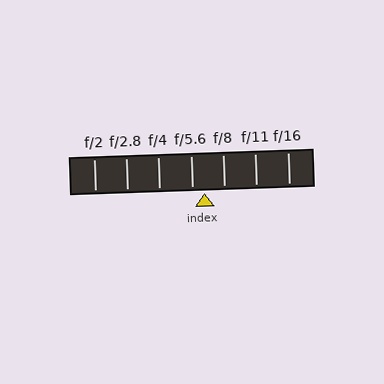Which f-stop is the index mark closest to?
The index mark is closest to f/5.6.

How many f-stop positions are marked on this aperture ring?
There are 7 f-stop positions marked.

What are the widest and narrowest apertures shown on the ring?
The widest aperture shown is f/2 and the narrowest is f/16.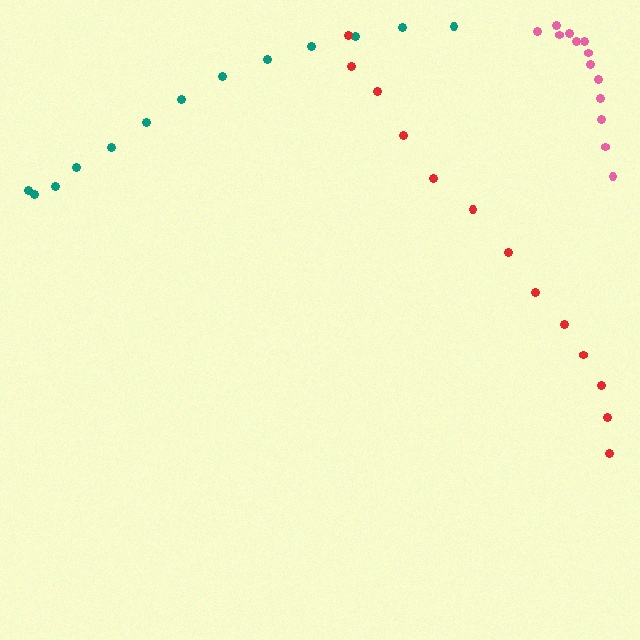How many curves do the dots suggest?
There are 3 distinct paths.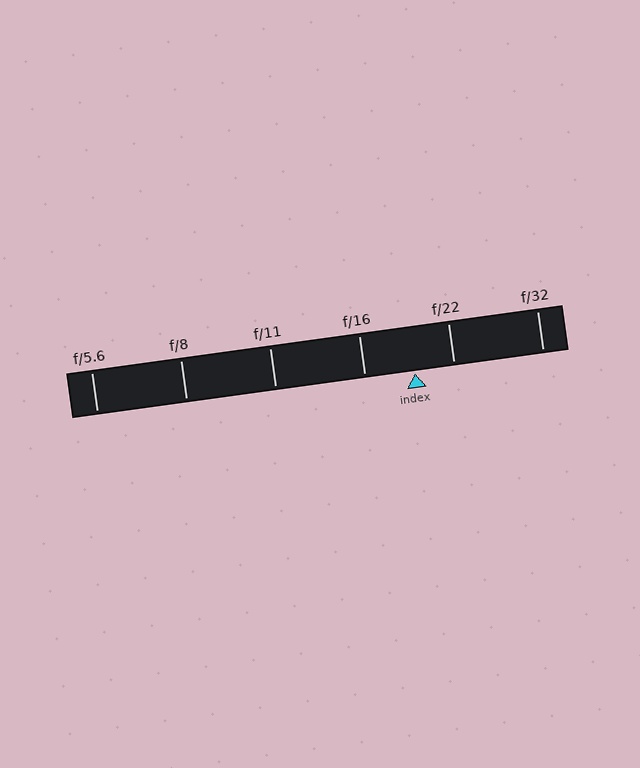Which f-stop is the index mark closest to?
The index mark is closest to f/22.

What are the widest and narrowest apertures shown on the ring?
The widest aperture shown is f/5.6 and the narrowest is f/32.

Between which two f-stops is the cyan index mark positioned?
The index mark is between f/16 and f/22.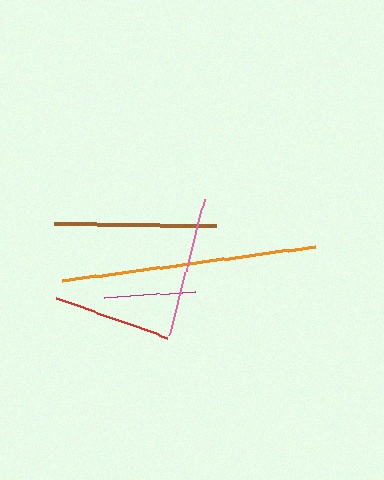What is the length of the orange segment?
The orange segment is approximately 255 pixels long.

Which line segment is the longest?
The orange line is the longest at approximately 255 pixels.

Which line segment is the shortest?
The magenta line is the shortest at approximately 92 pixels.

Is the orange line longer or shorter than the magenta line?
The orange line is longer than the magenta line.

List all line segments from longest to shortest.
From longest to shortest: orange, brown, pink, red, magenta.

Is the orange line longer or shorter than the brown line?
The orange line is longer than the brown line.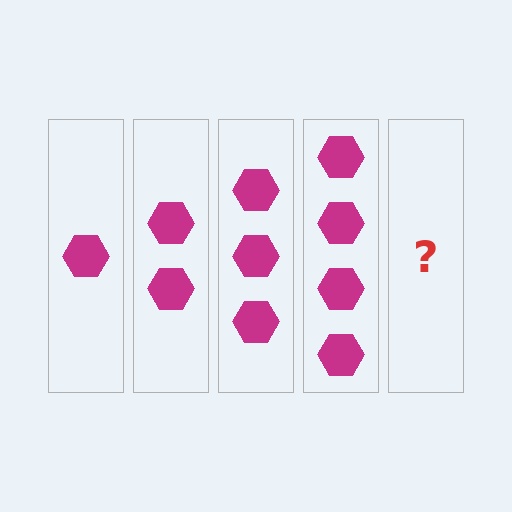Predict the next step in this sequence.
The next step is 5 hexagons.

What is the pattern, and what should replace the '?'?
The pattern is that each step adds one more hexagon. The '?' should be 5 hexagons.